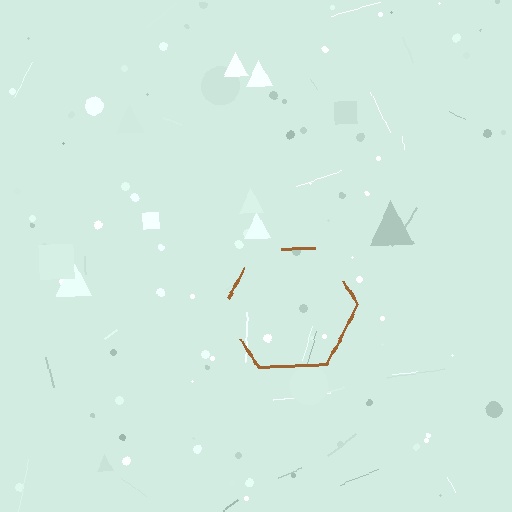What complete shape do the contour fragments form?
The contour fragments form a hexagon.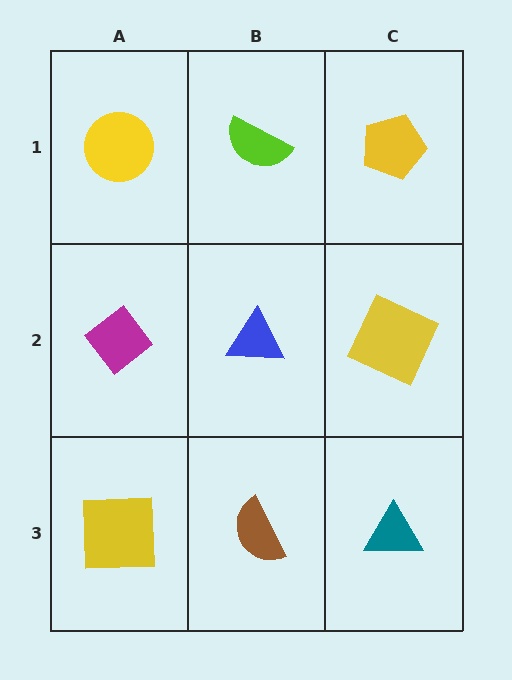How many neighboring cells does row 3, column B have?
3.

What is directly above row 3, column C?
A yellow square.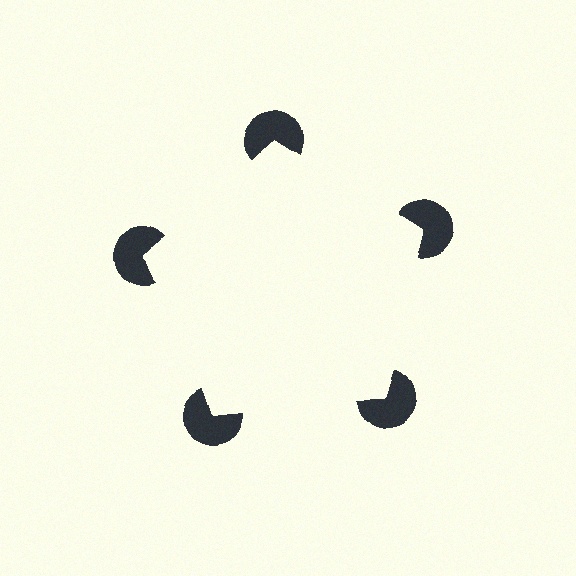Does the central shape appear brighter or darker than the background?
It typically appears slightly brighter than the background, even though no actual brightness change is drawn.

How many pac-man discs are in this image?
There are 5 — one at each vertex of the illusory pentagon.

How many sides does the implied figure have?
5 sides.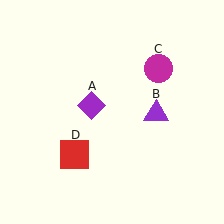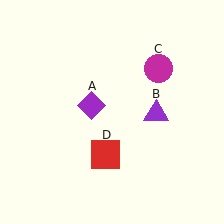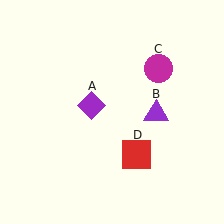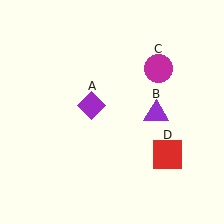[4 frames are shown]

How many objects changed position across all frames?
1 object changed position: red square (object D).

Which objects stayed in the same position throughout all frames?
Purple diamond (object A) and purple triangle (object B) and magenta circle (object C) remained stationary.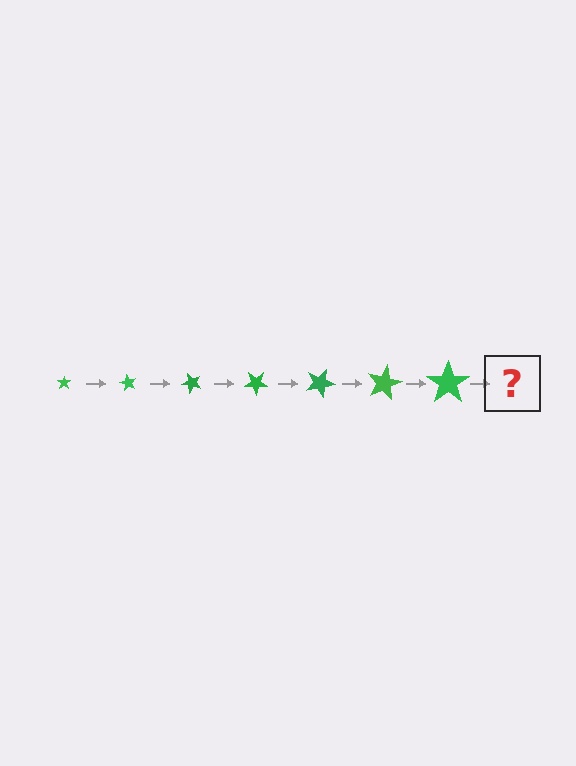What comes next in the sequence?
The next element should be a star, larger than the previous one and rotated 420 degrees from the start.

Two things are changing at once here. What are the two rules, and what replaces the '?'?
The two rules are that the star grows larger each step and it rotates 60 degrees each step. The '?' should be a star, larger than the previous one and rotated 420 degrees from the start.